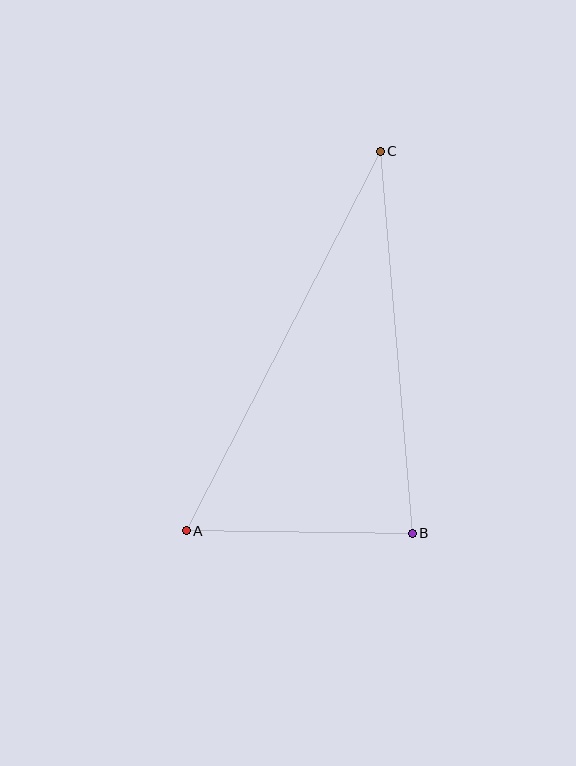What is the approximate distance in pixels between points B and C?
The distance between B and C is approximately 383 pixels.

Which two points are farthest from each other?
Points A and C are farthest from each other.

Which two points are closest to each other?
Points A and B are closest to each other.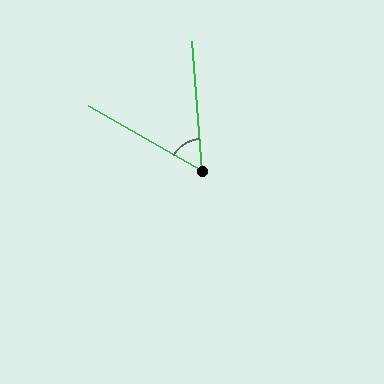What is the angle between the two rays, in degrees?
Approximately 56 degrees.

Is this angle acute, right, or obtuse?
It is acute.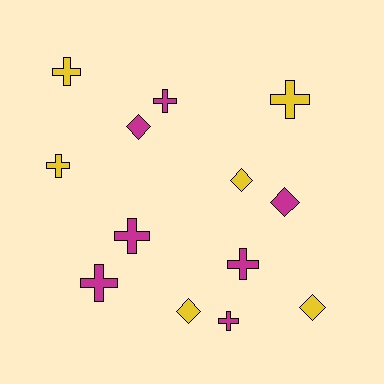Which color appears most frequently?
Magenta, with 7 objects.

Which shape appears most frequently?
Cross, with 8 objects.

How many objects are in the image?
There are 13 objects.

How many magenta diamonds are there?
There are 2 magenta diamonds.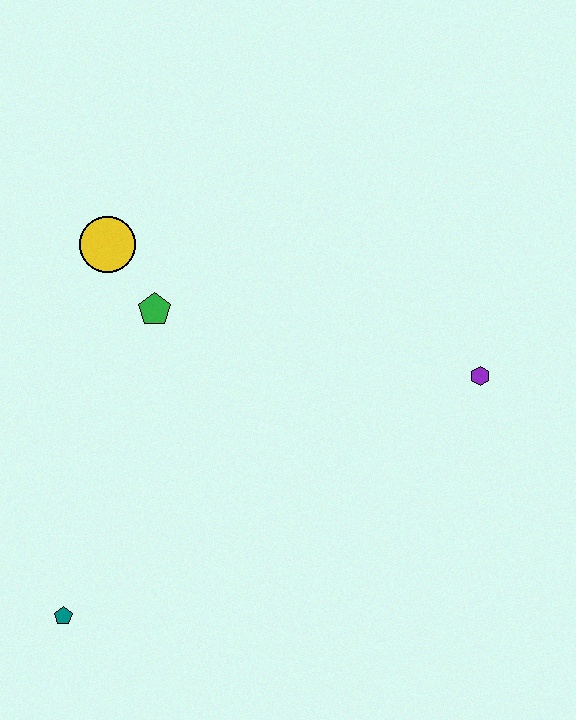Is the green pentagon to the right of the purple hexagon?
No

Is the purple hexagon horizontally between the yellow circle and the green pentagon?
No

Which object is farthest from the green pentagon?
The purple hexagon is farthest from the green pentagon.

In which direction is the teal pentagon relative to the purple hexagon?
The teal pentagon is to the left of the purple hexagon.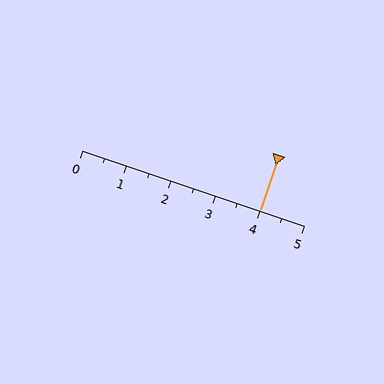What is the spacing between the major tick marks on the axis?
The major ticks are spaced 1 apart.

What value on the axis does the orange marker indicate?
The marker indicates approximately 4.